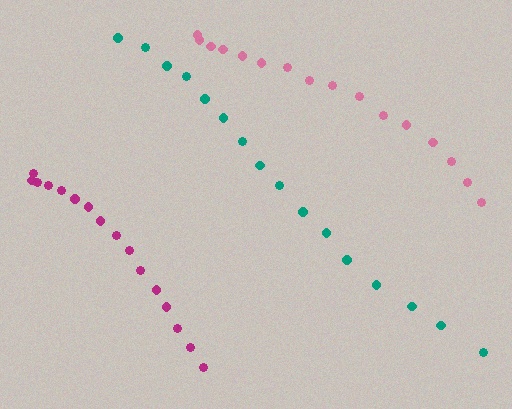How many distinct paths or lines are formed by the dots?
There are 3 distinct paths.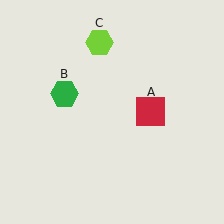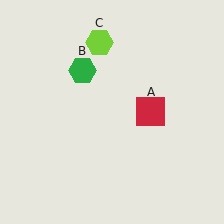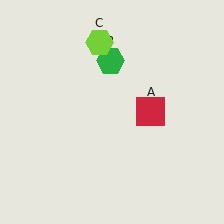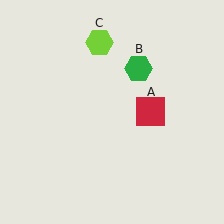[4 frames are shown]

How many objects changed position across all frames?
1 object changed position: green hexagon (object B).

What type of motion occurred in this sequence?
The green hexagon (object B) rotated clockwise around the center of the scene.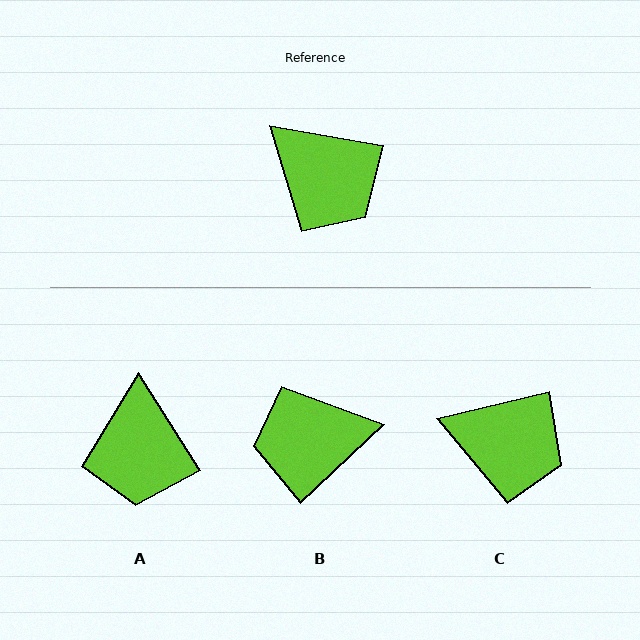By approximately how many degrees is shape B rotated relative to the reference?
Approximately 127 degrees clockwise.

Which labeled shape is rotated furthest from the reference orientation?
B, about 127 degrees away.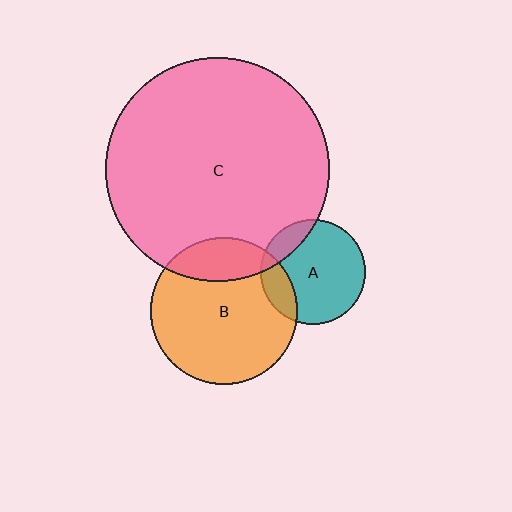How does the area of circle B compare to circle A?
Approximately 2.0 times.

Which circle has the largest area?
Circle C (pink).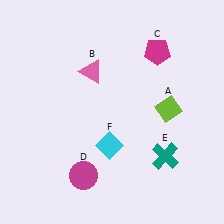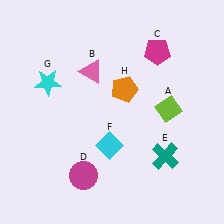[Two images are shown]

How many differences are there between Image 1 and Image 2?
There are 2 differences between the two images.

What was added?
A cyan star (G), an orange pentagon (H) were added in Image 2.